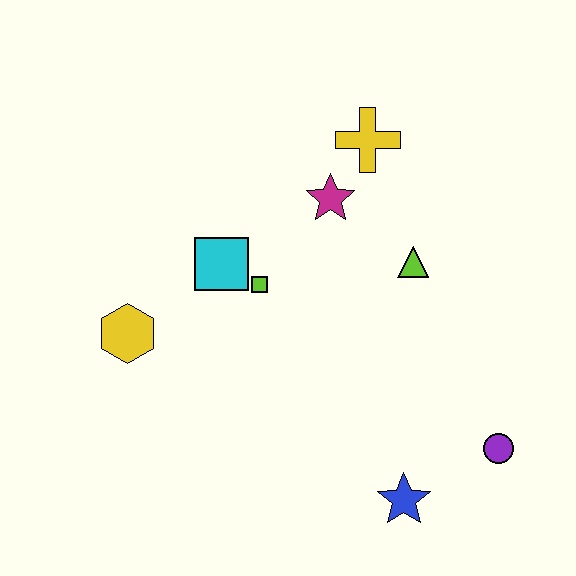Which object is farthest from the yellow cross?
The blue star is farthest from the yellow cross.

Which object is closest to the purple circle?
The blue star is closest to the purple circle.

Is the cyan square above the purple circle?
Yes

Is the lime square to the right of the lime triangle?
No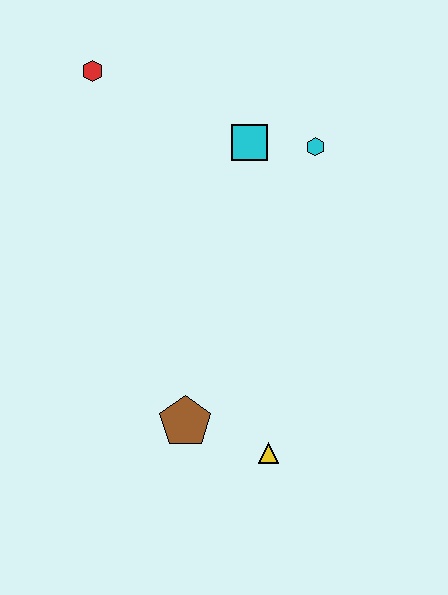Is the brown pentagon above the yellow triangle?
Yes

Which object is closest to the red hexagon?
The cyan square is closest to the red hexagon.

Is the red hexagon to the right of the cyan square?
No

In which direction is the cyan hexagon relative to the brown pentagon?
The cyan hexagon is above the brown pentagon.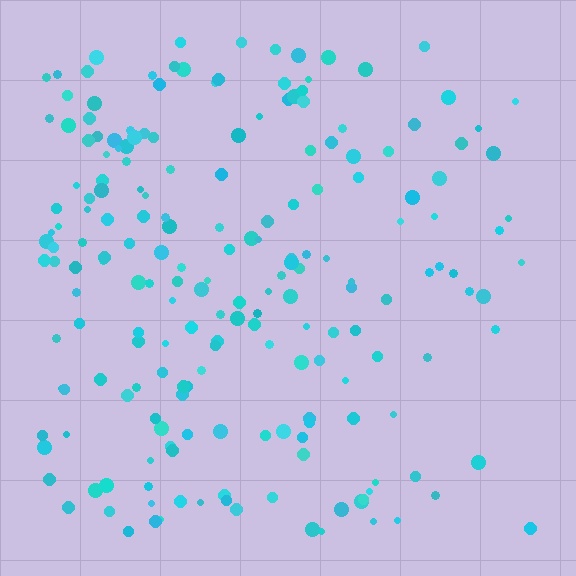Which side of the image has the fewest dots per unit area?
The right.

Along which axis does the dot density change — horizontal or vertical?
Horizontal.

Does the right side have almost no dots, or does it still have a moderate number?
Still a moderate number, just noticeably fewer than the left.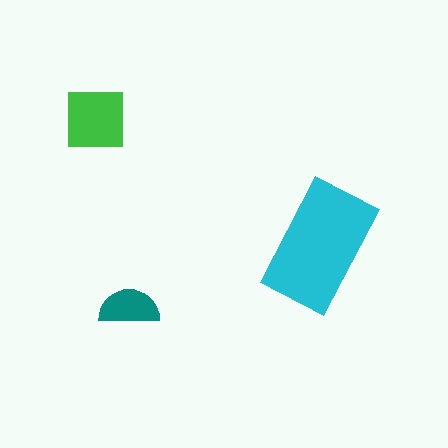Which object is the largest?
The cyan rectangle.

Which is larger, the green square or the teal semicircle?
The green square.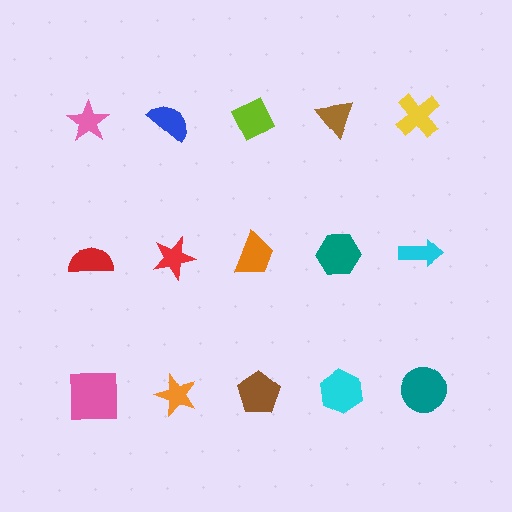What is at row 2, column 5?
A cyan arrow.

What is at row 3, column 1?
A pink square.